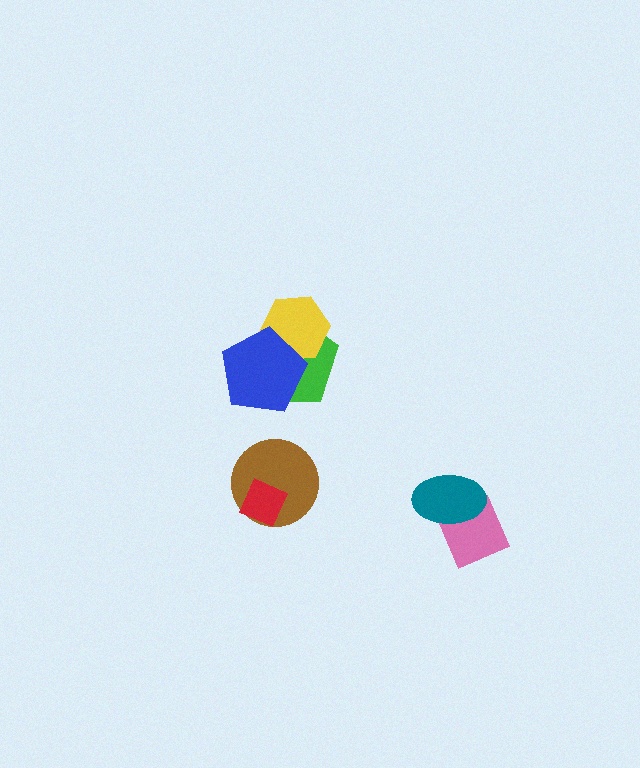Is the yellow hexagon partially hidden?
Yes, it is partially covered by another shape.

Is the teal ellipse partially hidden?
No, no other shape covers it.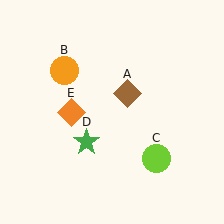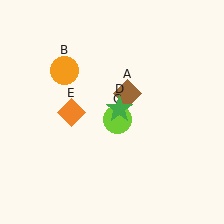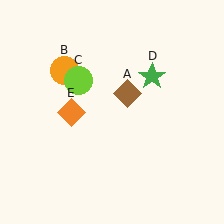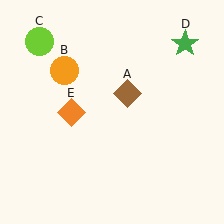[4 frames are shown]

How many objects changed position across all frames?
2 objects changed position: lime circle (object C), green star (object D).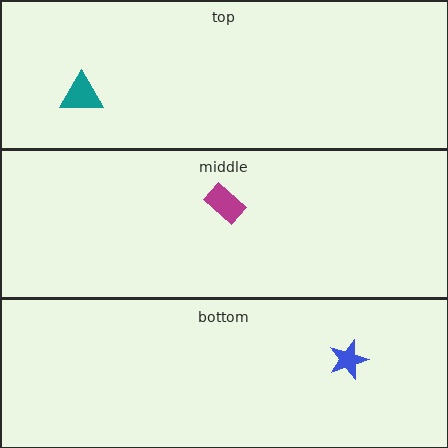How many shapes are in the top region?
1.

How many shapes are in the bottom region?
1.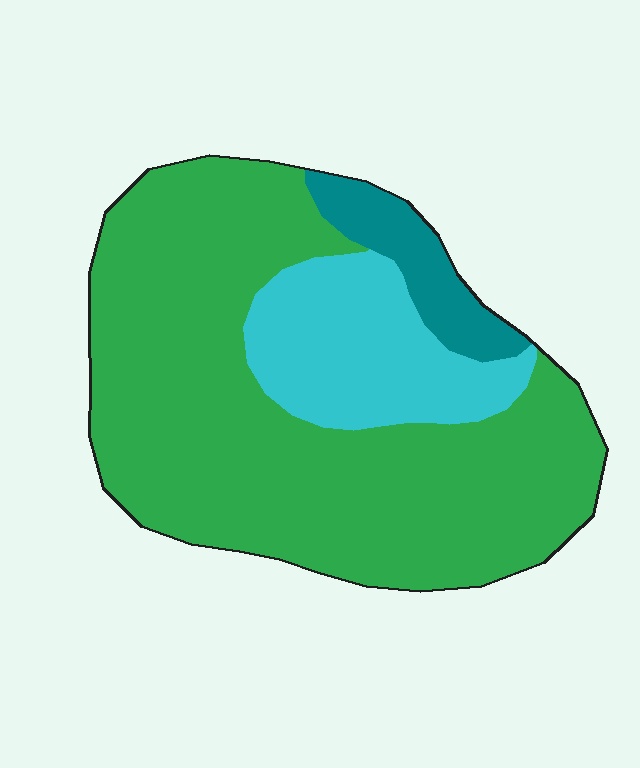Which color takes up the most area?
Green, at roughly 70%.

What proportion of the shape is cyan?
Cyan takes up about one fifth (1/5) of the shape.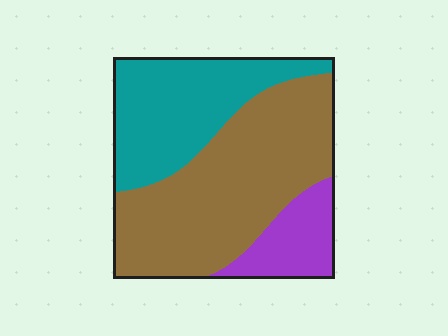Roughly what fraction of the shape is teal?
Teal takes up between a sixth and a third of the shape.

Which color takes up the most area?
Brown, at roughly 55%.